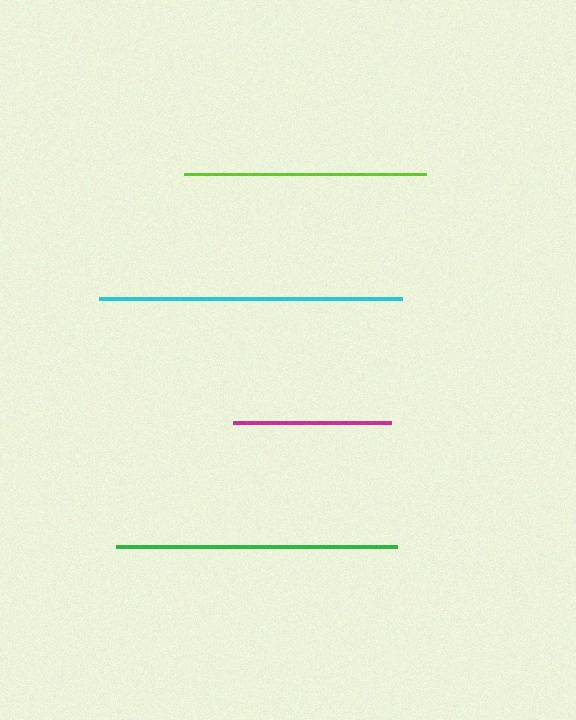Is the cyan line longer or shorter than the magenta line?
The cyan line is longer than the magenta line.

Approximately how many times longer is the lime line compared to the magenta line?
The lime line is approximately 1.5 times the length of the magenta line.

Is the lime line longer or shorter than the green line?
The green line is longer than the lime line.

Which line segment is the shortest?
The magenta line is the shortest at approximately 158 pixels.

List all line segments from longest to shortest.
From longest to shortest: cyan, green, lime, magenta.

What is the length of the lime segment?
The lime segment is approximately 242 pixels long.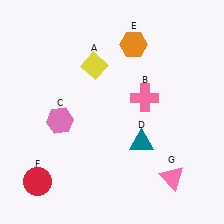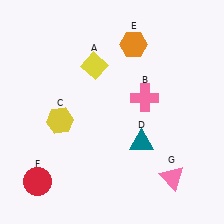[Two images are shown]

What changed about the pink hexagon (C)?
In Image 1, C is pink. In Image 2, it changed to yellow.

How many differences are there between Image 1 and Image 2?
There is 1 difference between the two images.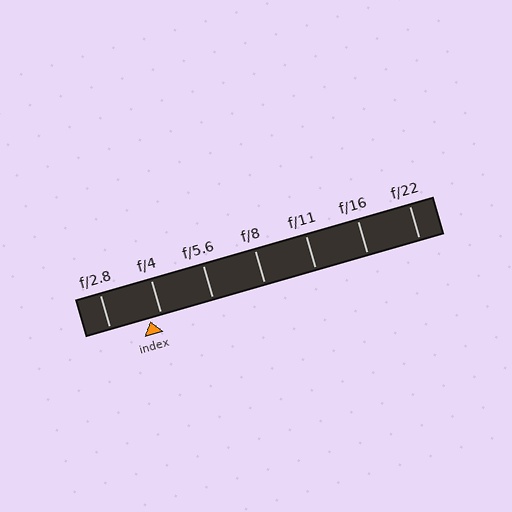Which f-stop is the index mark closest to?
The index mark is closest to f/4.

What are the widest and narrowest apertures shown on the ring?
The widest aperture shown is f/2.8 and the narrowest is f/22.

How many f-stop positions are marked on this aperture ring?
There are 7 f-stop positions marked.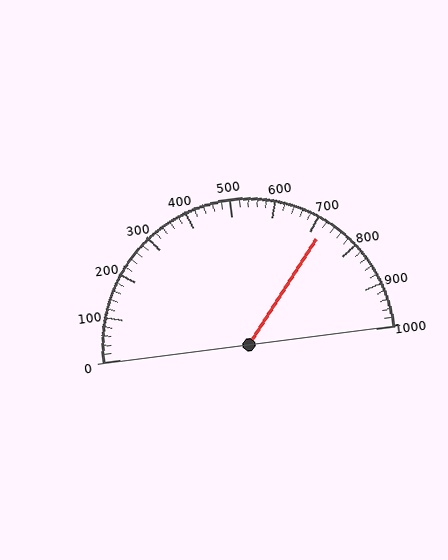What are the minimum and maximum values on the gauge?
The gauge ranges from 0 to 1000.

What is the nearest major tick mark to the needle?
The nearest major tick mark is 700.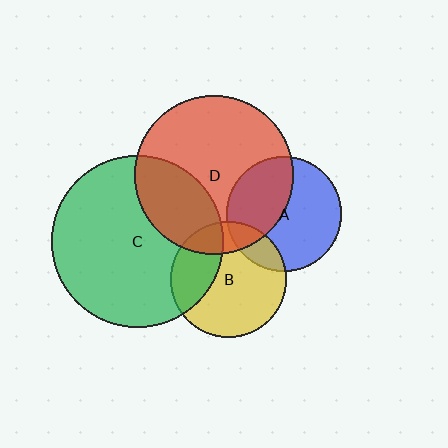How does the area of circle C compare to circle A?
Approximately 2.2 times.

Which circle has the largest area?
Circle C (green).